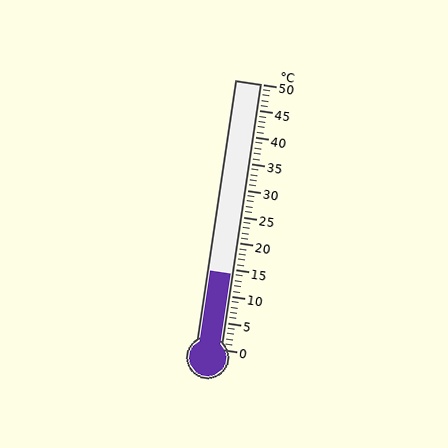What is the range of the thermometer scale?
The thermometer scale ranges from 0°C to 50°C.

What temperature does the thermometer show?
The thermometer shows approximately 14°C.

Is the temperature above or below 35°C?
The temperature is below 35°C.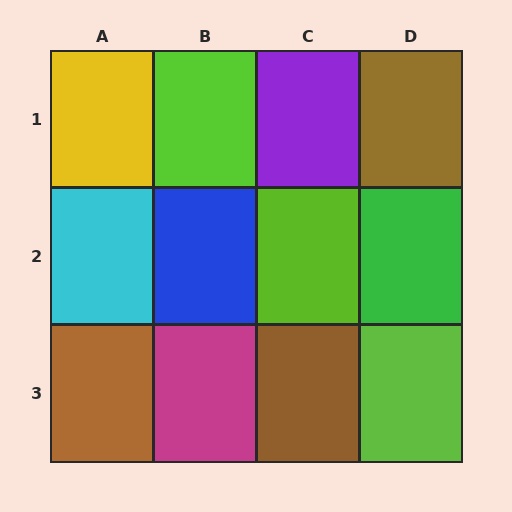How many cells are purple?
1 cell is purple.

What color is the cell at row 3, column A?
Brown.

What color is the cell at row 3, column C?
Brown.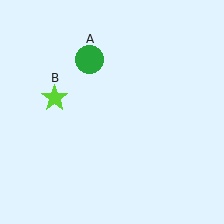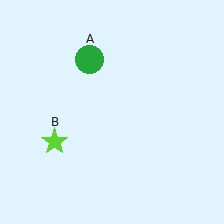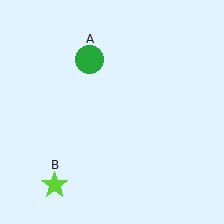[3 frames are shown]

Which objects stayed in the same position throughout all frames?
Green circle (object A) remained stationary.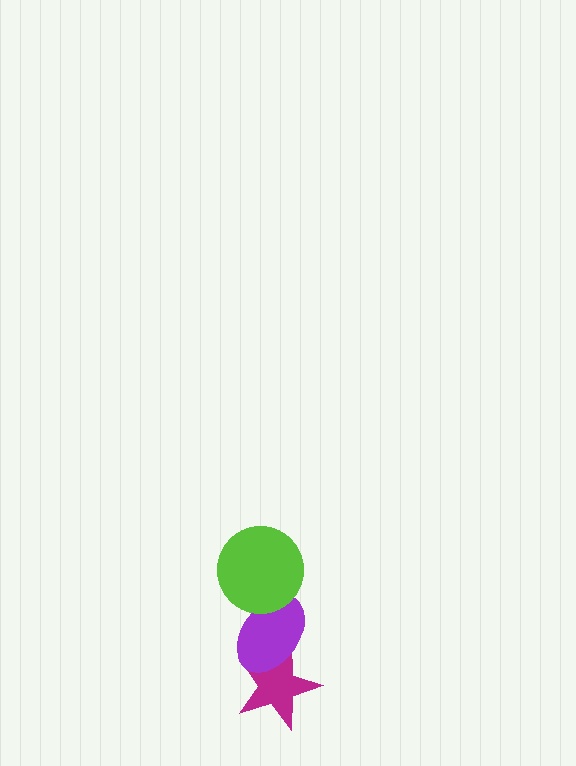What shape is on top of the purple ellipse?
The lime circle is on top of the purple ellipse.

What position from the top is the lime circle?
The lime circle is 1st from the top.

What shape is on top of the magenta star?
The purple ellipse is on top of the magenta star.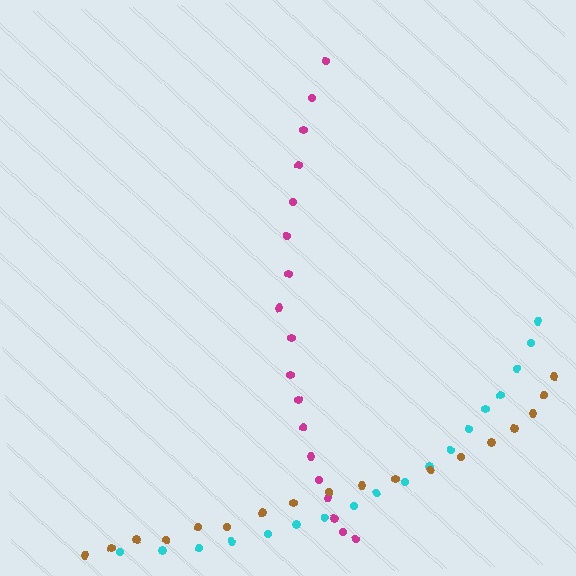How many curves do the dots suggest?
There are 3 distinct paths.